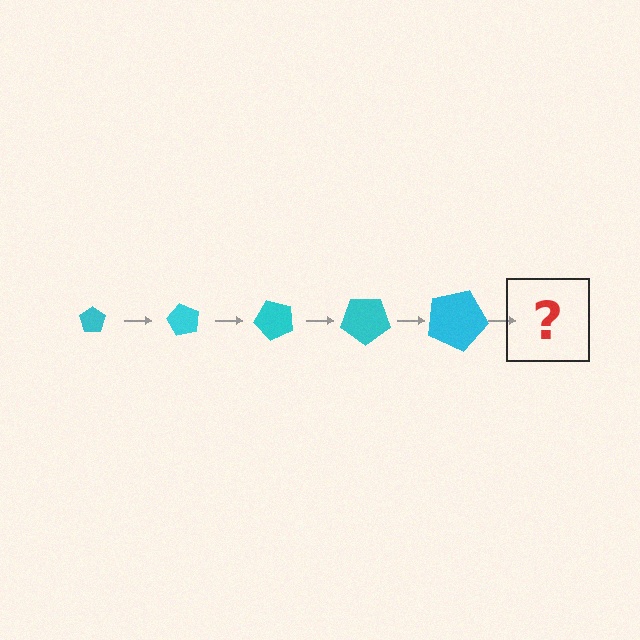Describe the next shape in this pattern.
It should be a pentagon, larger than the previous one and rotated 300 degrees from the start.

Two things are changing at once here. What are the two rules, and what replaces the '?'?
The two rules are that the pentagon grows larger each step and it rotates 60 degrees each step. The '?' should be a pentagon, larger than the previous one and rotated 300 degrees from the start.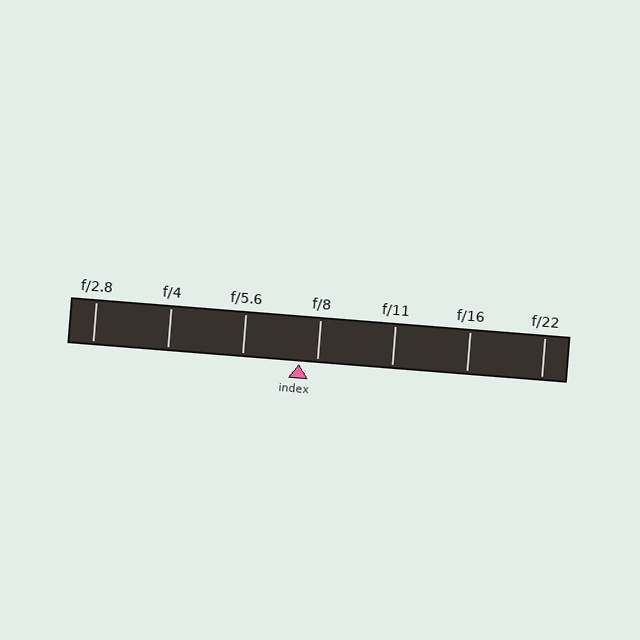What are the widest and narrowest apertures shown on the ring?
The widest aperture shown is f/2.8 and the narrowest is f/22.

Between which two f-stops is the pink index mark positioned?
The index mark is between f/5.6 and f/8.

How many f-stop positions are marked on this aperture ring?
There are 7 f-stop positions marked.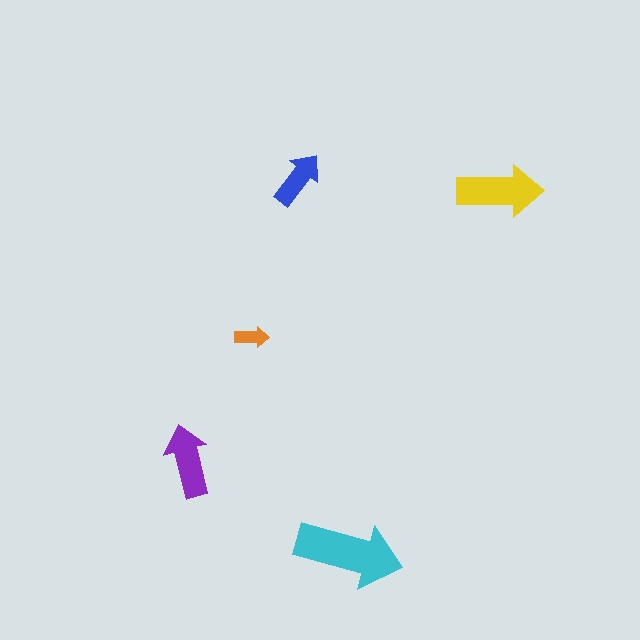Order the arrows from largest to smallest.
the cyan one, the yellow one, the purple one, the blue one, the orange one.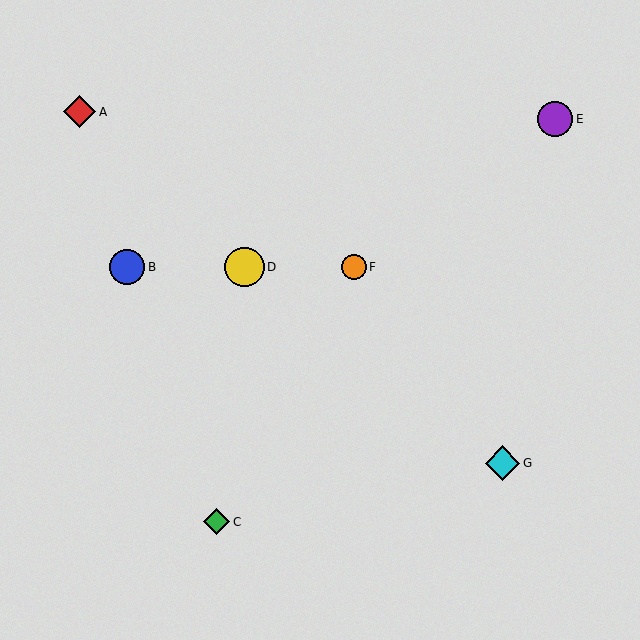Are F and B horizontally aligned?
Yes, both are at y≈267.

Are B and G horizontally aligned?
No, B is at y≈267 and G is at y≈463.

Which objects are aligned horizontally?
Objects B, D, F are aligned horizontally.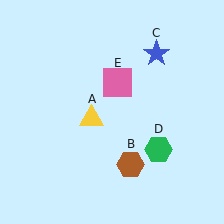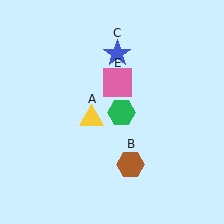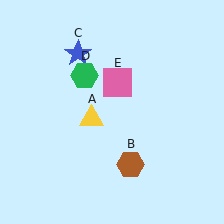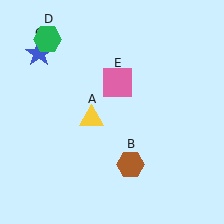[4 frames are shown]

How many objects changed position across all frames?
2 objects changed position: blue star (object C), green hexagon (object D).